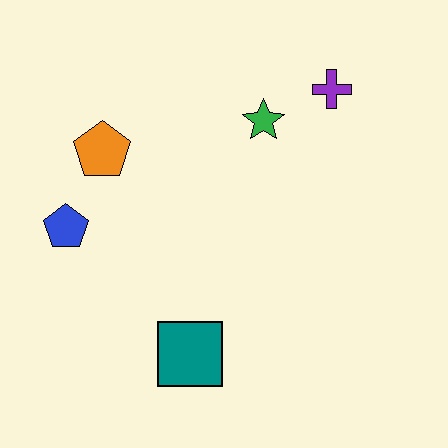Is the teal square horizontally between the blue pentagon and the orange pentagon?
No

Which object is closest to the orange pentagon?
The blue pentagon is closest to the orange pentagon.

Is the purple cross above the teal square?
Yes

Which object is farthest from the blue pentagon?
The purple cross is farthest from the blue pentagon.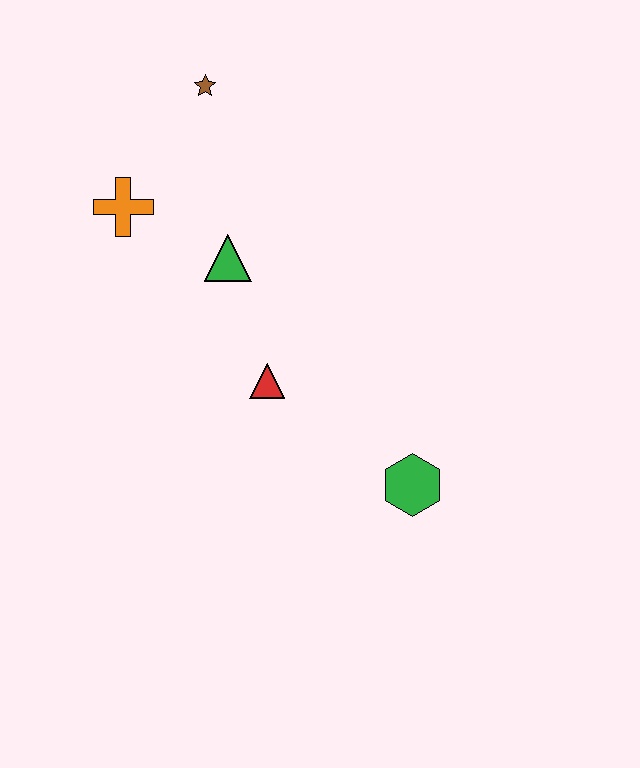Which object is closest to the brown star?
The orange cross is closest to the brown star.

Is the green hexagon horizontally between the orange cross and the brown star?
No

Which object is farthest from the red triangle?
The brown star is farthest from the red triangle.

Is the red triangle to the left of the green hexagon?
Yes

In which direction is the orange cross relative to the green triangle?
The orange cross is to the left of the green triangle.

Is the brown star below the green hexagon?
No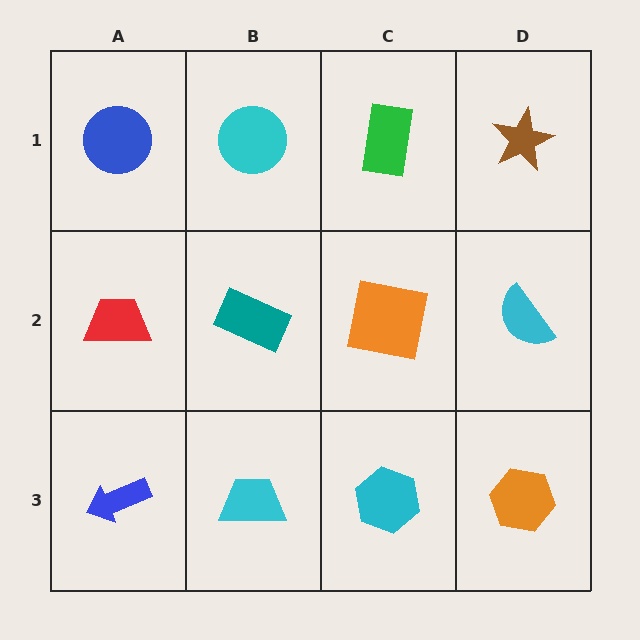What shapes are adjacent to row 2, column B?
A cyan circle (row 1, column B), a cyan trapezoid (row 3, column B), a red trapezoid (row 2, column A), an orange square (row 2, column C).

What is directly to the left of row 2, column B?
A red trapezoid.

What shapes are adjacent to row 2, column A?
A blue circle (row 1, column A), a blue arrow (row 3, column A), a teal rectangle (row 2, column B).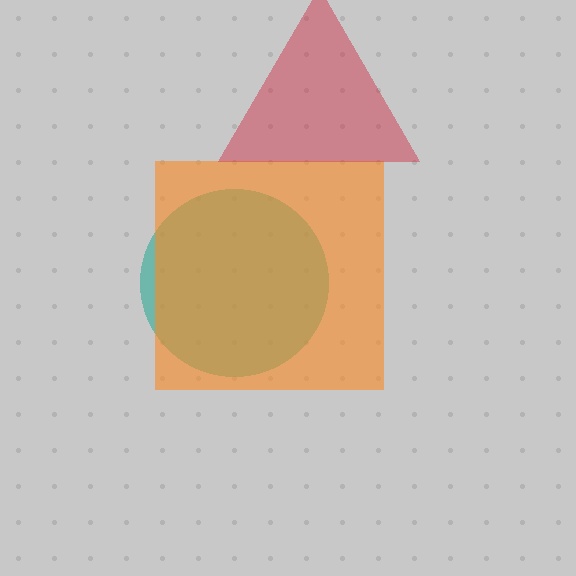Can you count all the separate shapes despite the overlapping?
Yes, there are 3 separate shapes.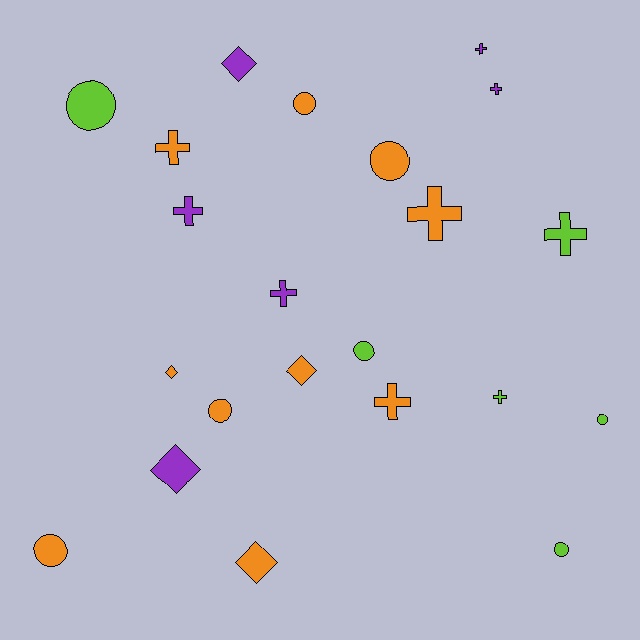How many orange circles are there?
There are 4 orange circles.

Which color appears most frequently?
Orange, with 10 objects.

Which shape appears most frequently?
Cross, with 9 objects.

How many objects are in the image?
There are 22 objects.